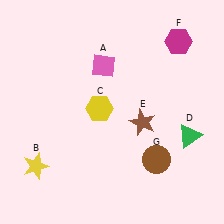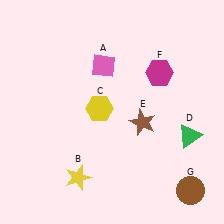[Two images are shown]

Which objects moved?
The objects that moved are: the yellow star (B), the magenta hexagon (F), the brown circle (G).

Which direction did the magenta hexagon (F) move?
The magenta hexagon (F) moved down.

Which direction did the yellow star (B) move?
The yellow star (B) moved right.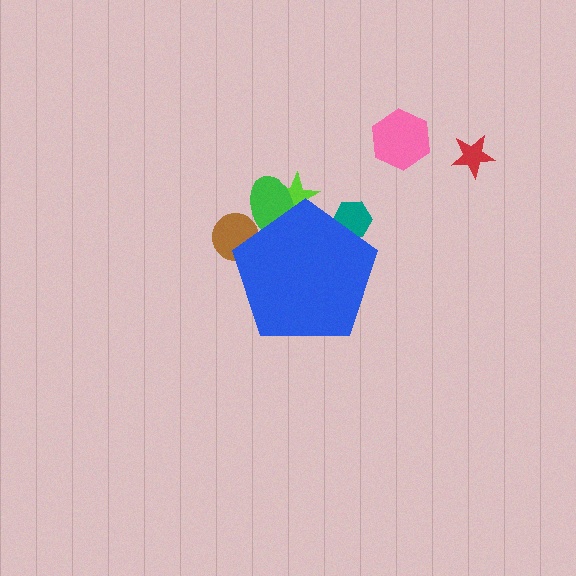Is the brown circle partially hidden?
Yes, the brown circle is partially hidden behind the blue pentagon.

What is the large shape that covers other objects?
A blue pentagon.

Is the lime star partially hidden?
Yes, the lime star is partially hidden behind the blue pentagon.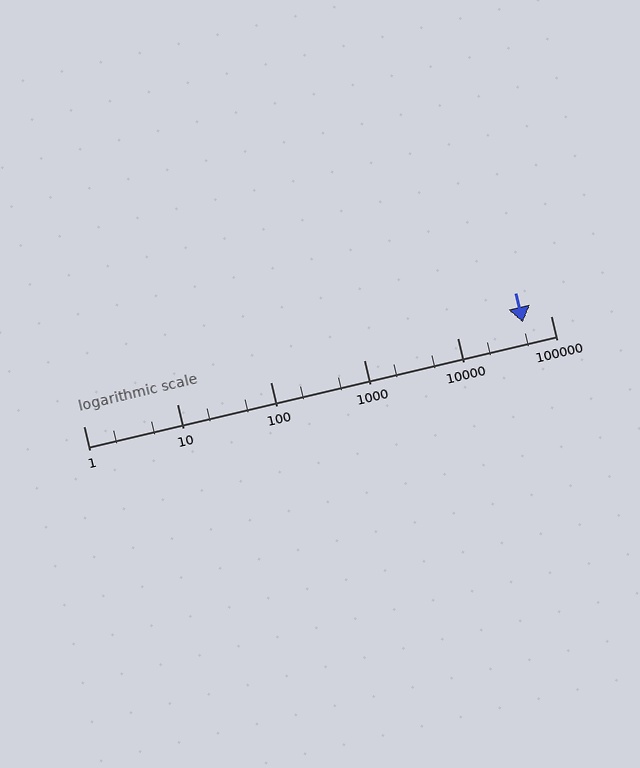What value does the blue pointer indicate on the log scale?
The pointer indicates approximately 51000.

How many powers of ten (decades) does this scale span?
The scale spans 5 decades, from 1 to 100000.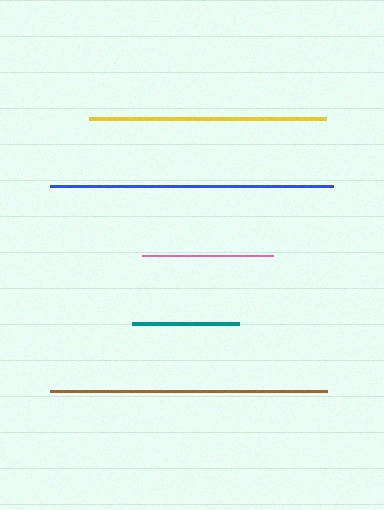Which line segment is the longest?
The blue line is the longest at approximately 283 pixels.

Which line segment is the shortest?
The teal line is the shortest at approximately 108 pixels.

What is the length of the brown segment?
The brown segment is approximately 278 pixels long.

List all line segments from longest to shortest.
From longest to shortest: blue, brown, yellow, pink, teal.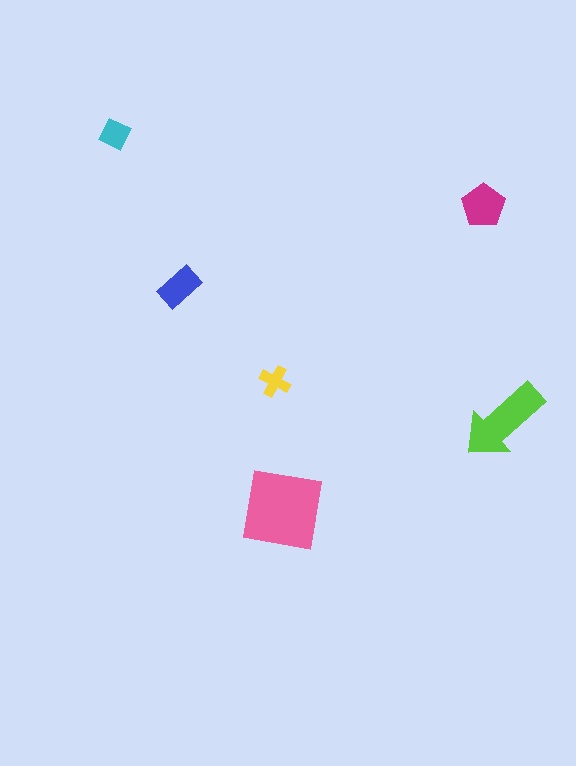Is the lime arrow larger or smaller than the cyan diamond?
Larger.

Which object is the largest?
The pink square.